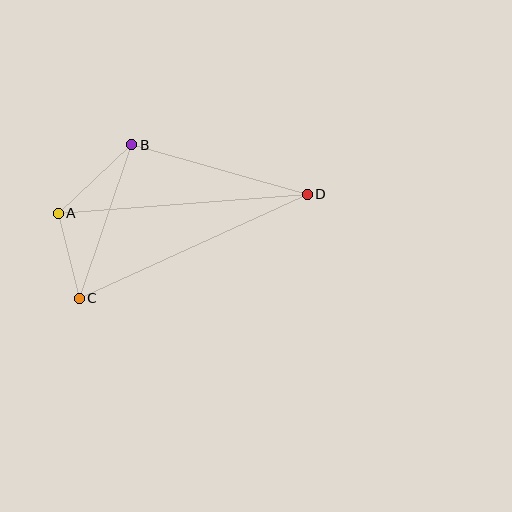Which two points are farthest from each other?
Points C and D are farthest from each other.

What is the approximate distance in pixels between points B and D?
The distance between B and D is approximately 183 pixels.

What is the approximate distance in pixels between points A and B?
The distance between A and B is approximately 100 pixels.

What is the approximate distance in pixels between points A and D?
The distance between A and D is approximately 250 pixels.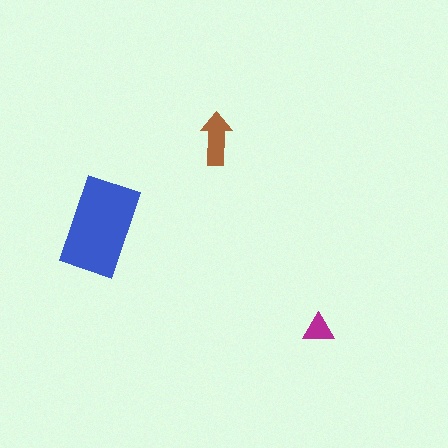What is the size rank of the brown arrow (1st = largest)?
2nd.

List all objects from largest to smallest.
The blue rectangle, the brown arrow, the magenta triangle.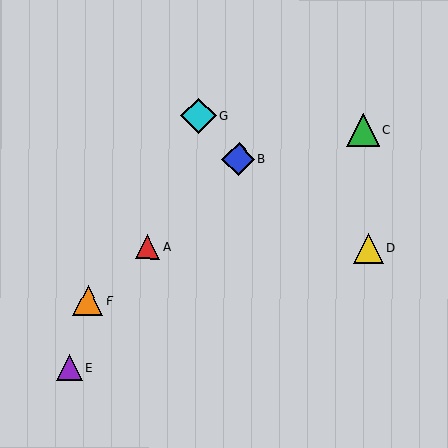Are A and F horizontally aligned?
No, A is at y≈247 and F is at y≈301.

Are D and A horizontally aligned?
Yes, both are at y≈248.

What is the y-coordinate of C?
Object C is at y≈130.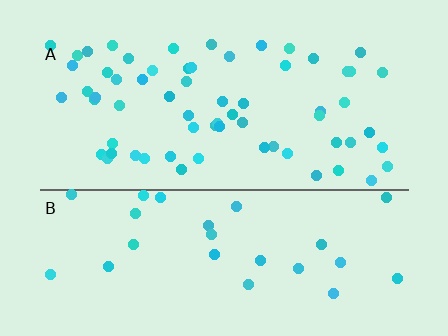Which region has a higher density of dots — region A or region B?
A (the top).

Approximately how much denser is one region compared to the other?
Approximately 2.3× — region A over region B.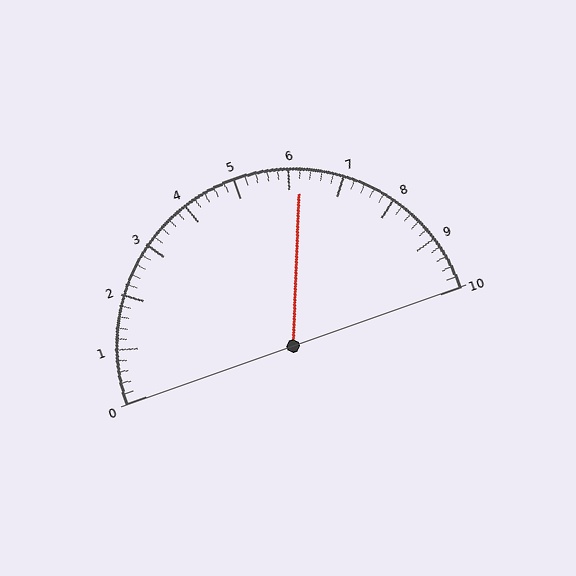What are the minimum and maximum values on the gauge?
The gauge ranges from 0 to 10.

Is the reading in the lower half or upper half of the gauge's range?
The reading is in the upper half of the range (0 to 10).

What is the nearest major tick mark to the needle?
The nearest major tick mark is 6.